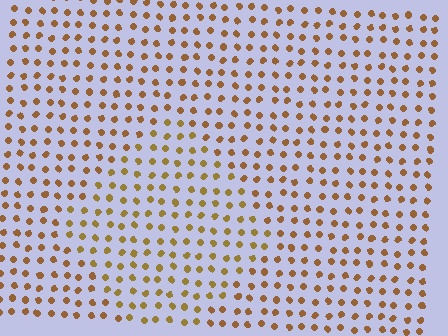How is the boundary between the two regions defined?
The boundary is defined purely by a slight shift in hue (about 19 degrees). Spacing, size, and orientation are identical on both sides.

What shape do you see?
I see a diamond.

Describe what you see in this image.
The image is filled with small brown elements in a uniform arrangement. A diamond-shaped region is visible where the elements are tinted to a slightly different hue, forming a subtle color boundary.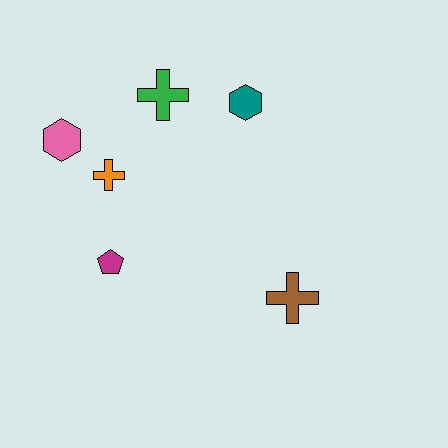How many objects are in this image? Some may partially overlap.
There are 6 objects.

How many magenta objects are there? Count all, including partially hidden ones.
There is 1 magenta object.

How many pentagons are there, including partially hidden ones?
There is 1 pentagon.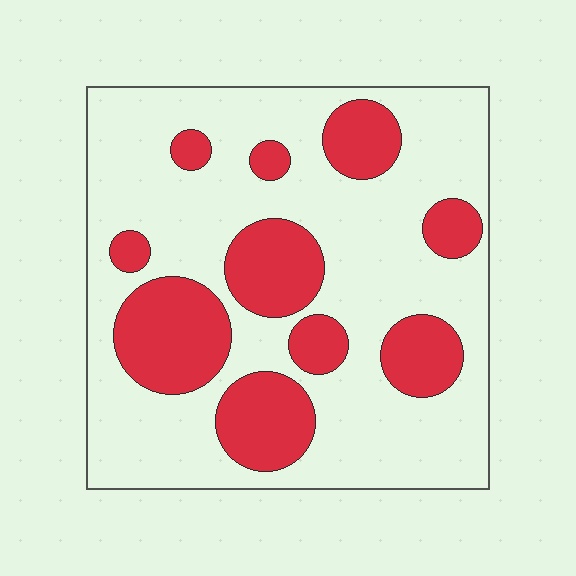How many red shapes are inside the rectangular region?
10.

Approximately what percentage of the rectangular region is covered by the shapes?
Approximately 30%.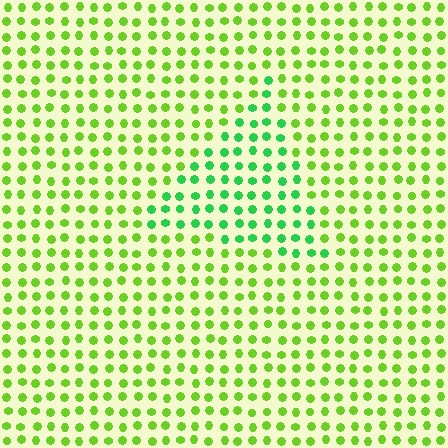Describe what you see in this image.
The image is filled with small lime elements in a uniform arrangement. A triangle-shaped region is visible where the elements are tinted to a slightly different hue, forming a subtle color boundary.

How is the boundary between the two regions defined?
The boundary is defined purely by a slight shift in hue (about 37 degrees). Spacing, size, and orientation are identical on both sides.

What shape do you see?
I see a triangle.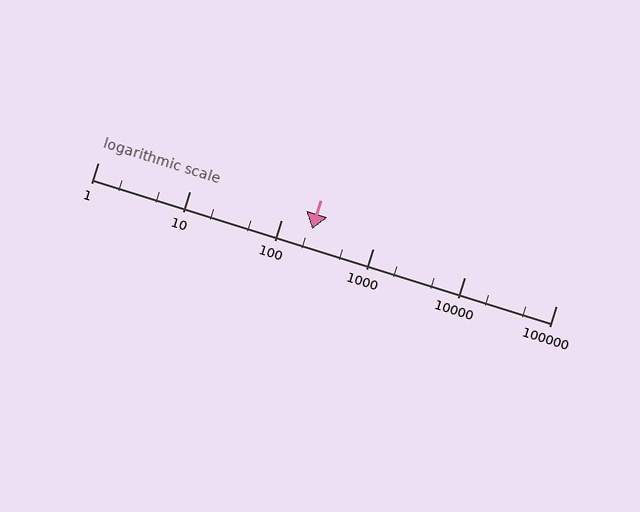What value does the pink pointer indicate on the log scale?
The pointer indicates approximately 220.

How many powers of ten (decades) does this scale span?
The scale spans 5 decades, from 1 to 100000.